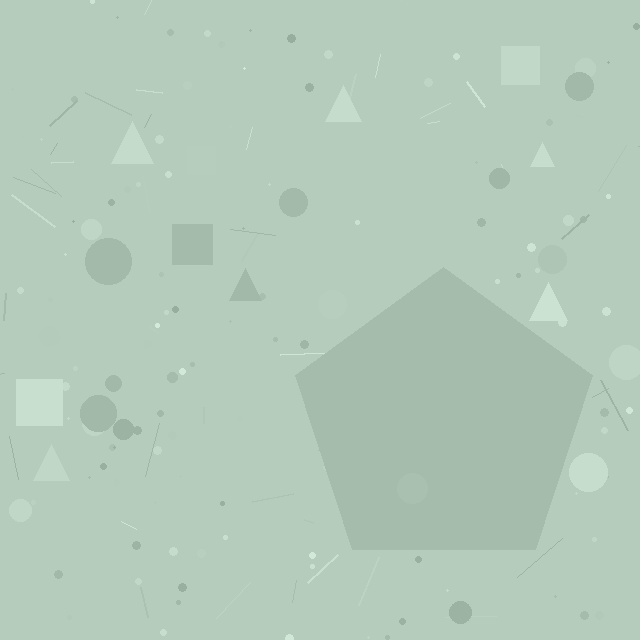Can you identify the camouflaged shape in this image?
The camouflaged shape is a pentagon.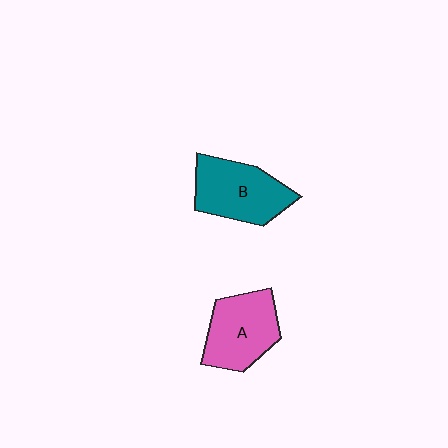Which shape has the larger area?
Shape B (teal).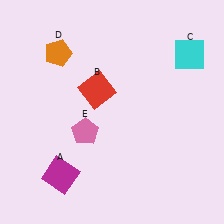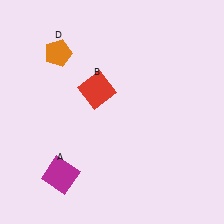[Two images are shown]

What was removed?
The pink pentagon (E), the cyan square (C) were removed in Image 2.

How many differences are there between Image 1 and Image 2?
There are 2 differences between the two images.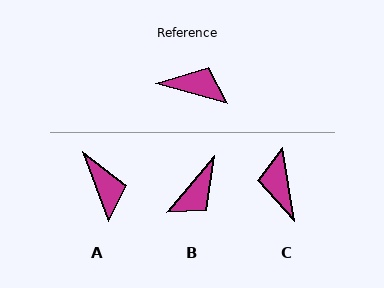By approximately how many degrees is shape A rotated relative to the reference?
Approximately 55 degrees clockwise.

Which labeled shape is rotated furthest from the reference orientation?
C, about 115 degrees away.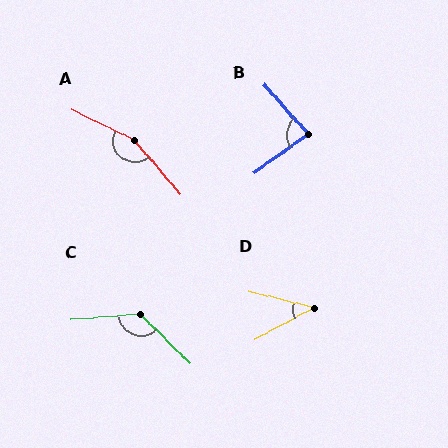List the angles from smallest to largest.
D (41°), B (84°), C (130°), A (156°).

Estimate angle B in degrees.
Approximately 84 degrees.